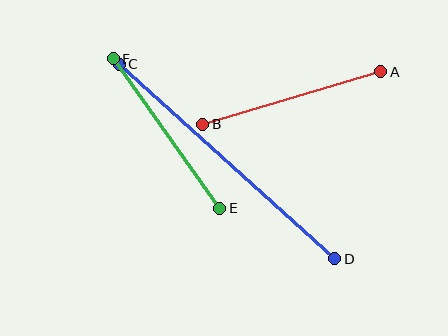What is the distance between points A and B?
The distance is approximately 185 pixels.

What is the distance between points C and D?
The distance is approximately 291 pixels.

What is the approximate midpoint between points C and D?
The midpoint is at approximately (227, 162) pixels.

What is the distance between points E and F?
The distance is approximately 183 pixels.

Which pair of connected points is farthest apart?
Points C and D are farthest apart.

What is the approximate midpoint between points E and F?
The midpoint is at approximately (166, 133) pixels.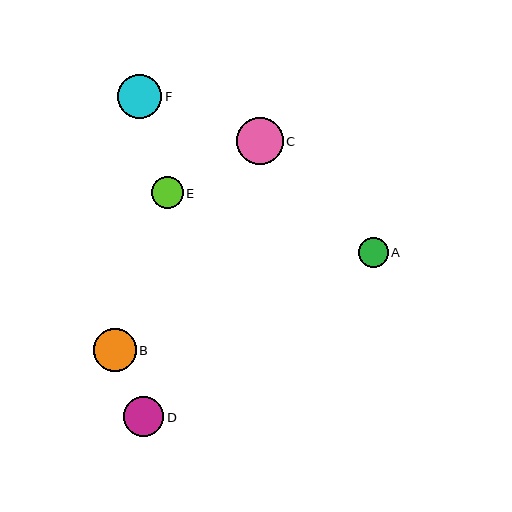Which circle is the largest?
Circle C is the largest with a size of approximately 47 pixels.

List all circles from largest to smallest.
From largest to smallest: C, F, B, D, E, A.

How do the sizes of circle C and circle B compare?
Circle C and circle B are approximately the same size.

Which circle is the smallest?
Circle A is the smallest with a size of approximately 29 pixels.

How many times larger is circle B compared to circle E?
Circle B is approximately 1.4 times the size of circle E.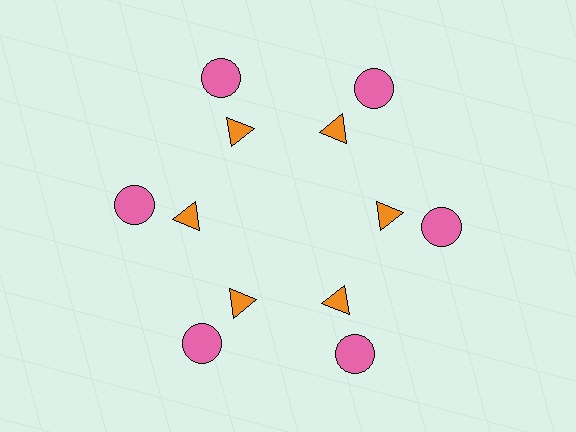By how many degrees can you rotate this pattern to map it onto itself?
The pattern maps onto itself every 60 degrees of rotation.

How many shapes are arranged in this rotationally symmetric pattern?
There are 12 shapes, arranged in 6 groups of 2.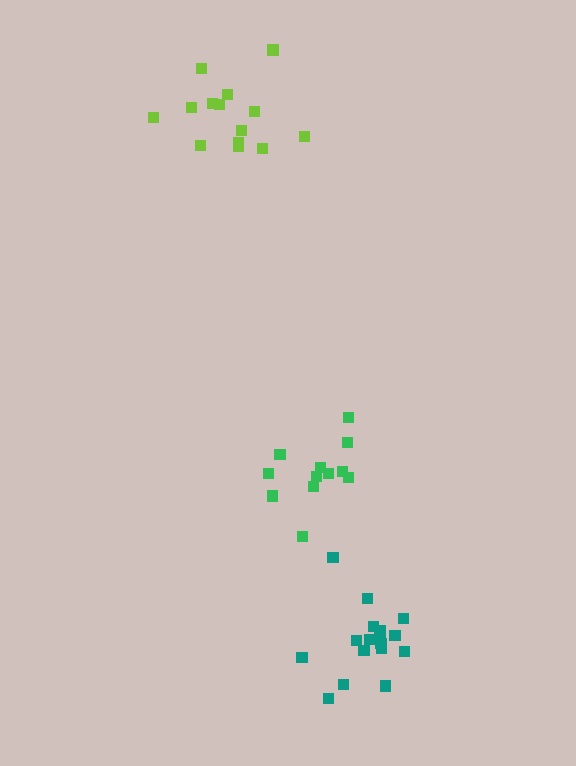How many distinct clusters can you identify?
There are 3 distinct clusters.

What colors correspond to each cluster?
The clusters are colored: lime, teal, green.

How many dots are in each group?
Group 1: 14 dots, Group 2: 17 dots, Group 3: 12 dots (43 total).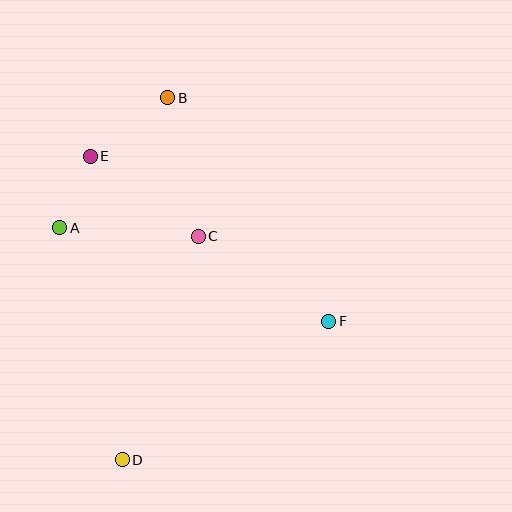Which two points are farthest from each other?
Points B and D are farthest from each other.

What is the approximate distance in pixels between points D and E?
The distance between D and E is approximately 305 pixels.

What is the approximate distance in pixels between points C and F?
The distance between C and F is approximately 156 pixels.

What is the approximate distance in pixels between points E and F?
The distance between E and F is approximately 290 pixels.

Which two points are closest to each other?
Points A and E are closest to each other.